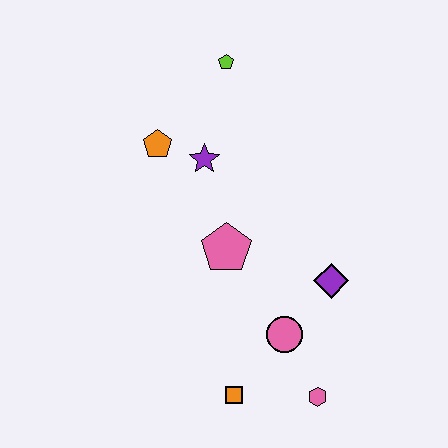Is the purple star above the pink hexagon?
Yes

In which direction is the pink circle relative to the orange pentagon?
The pink circle is below the orange pentagon.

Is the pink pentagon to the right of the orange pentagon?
Yes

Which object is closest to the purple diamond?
The pink circle is closest to the purple diamond.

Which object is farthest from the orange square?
The lime pentagon is farthest from the orange square.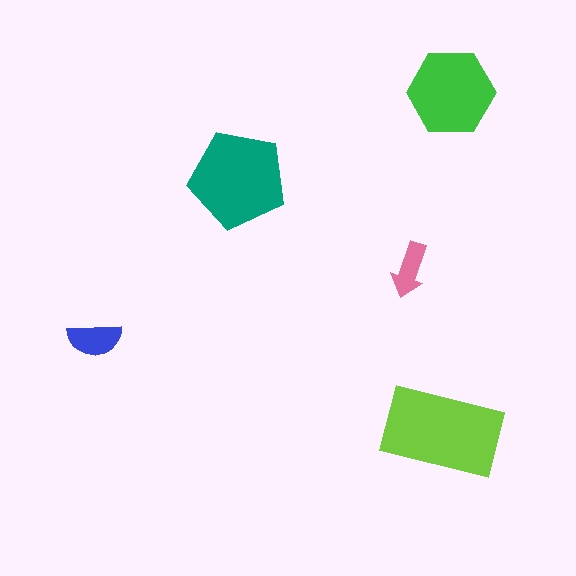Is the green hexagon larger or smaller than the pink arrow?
Larger.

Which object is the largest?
The lime rectangle.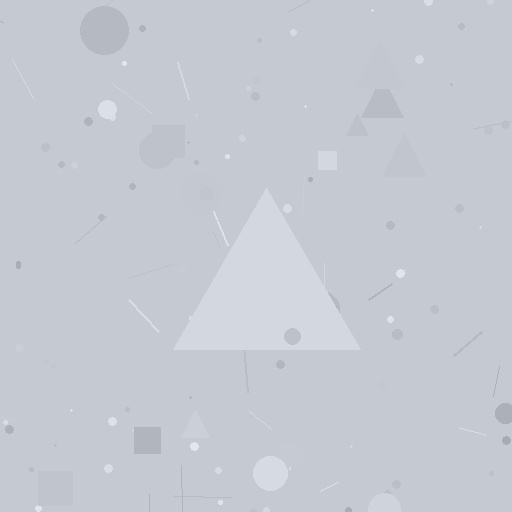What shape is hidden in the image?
A triangle is hidden in the image.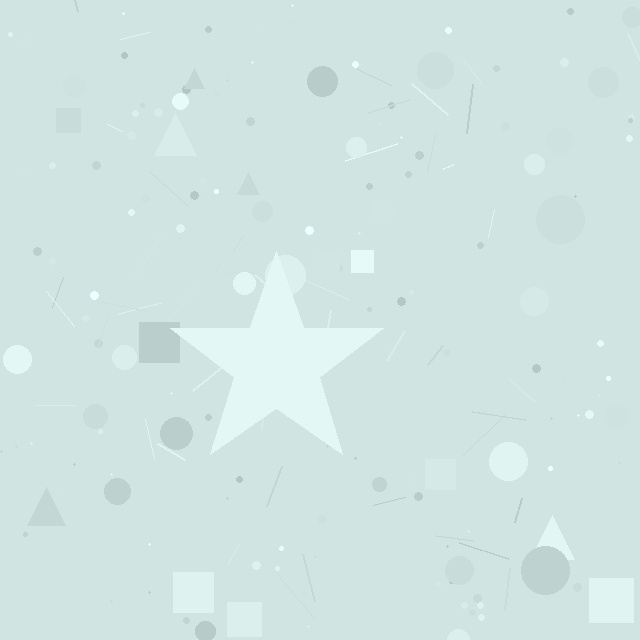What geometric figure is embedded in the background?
A star is embedded in the background.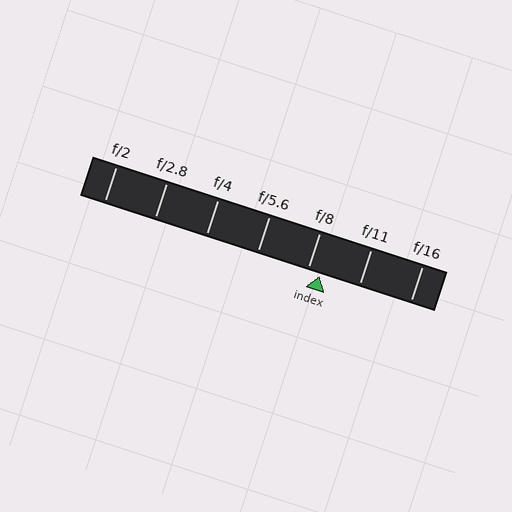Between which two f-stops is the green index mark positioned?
The index mark is between f/8 and f/11.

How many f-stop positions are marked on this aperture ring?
There are 7 f-stop positions marked.